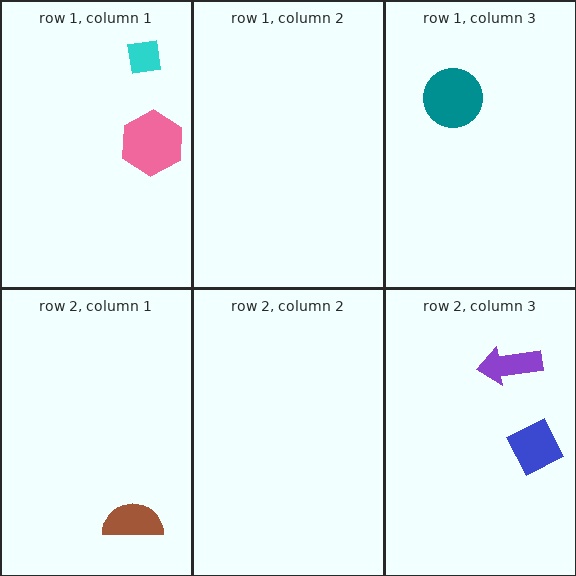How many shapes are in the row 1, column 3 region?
1.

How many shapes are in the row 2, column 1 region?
1.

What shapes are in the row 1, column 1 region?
The cyan square, the pink hexagon.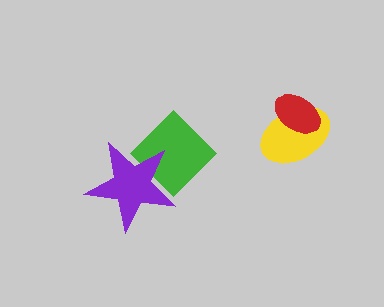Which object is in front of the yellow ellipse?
The red ellipse is in front of the yellow ellipse.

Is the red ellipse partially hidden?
No, no other shape covers it.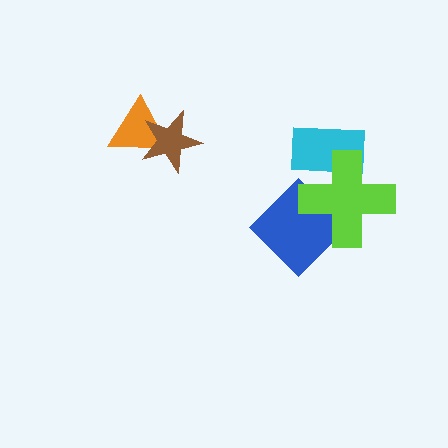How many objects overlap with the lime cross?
2 objects overlap with the lime cross.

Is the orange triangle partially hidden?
Yes, it is partially covered by another shape.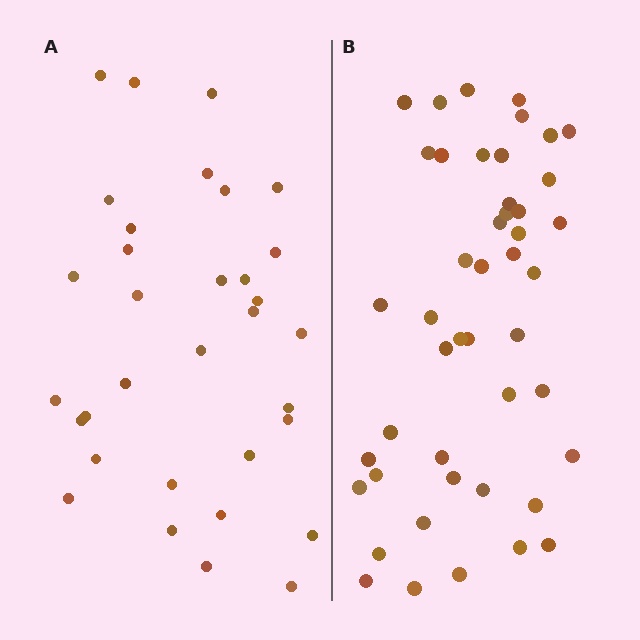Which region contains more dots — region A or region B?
Region B (the right region) has more dots.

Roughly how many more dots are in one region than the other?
Region B has approximately 15 more dots than region A.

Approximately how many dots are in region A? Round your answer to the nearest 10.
About 30 dots. (The exact count is 33, which rounds to 30.)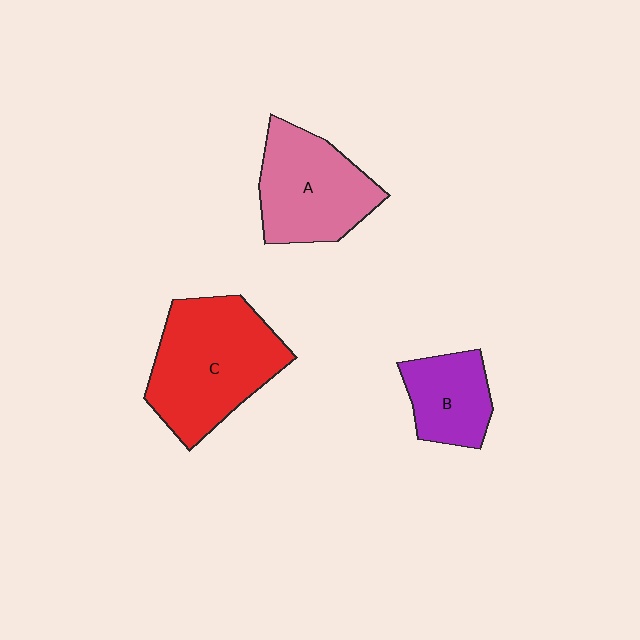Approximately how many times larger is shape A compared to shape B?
Approximately 1.6 times.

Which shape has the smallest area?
Shape B (purple).